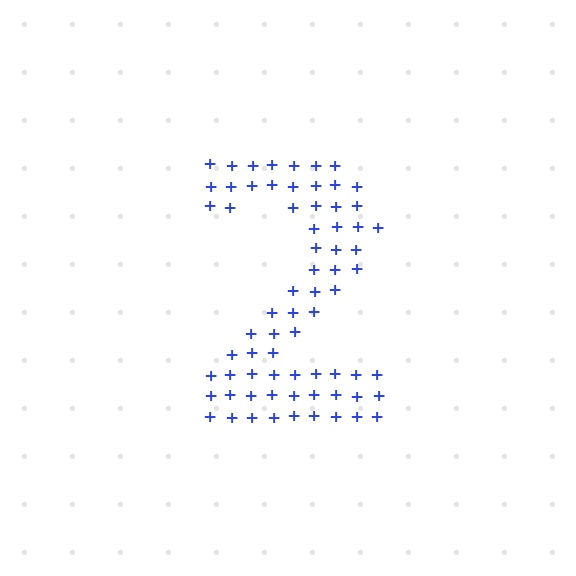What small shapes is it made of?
It is made of small plus signs.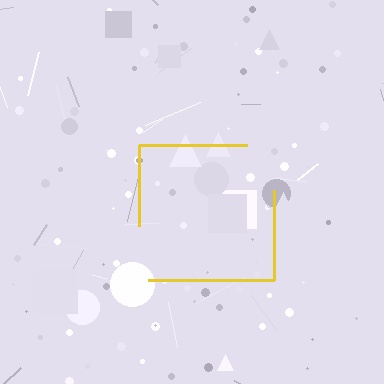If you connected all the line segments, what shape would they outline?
They would outline a square.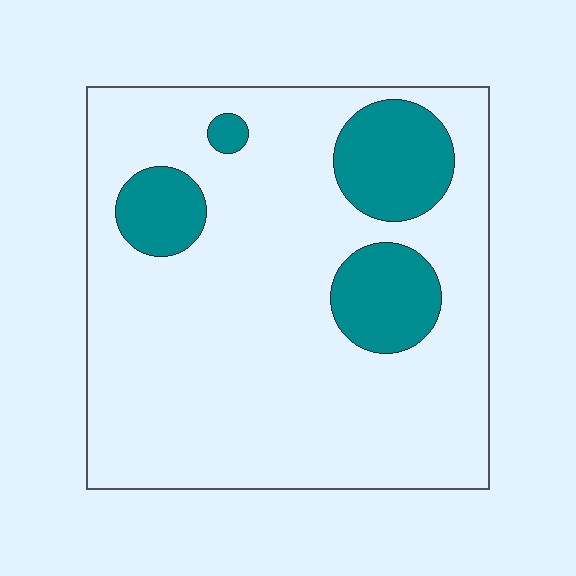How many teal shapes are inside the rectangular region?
4.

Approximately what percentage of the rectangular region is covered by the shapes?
Approximately 20%.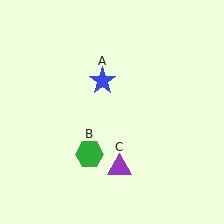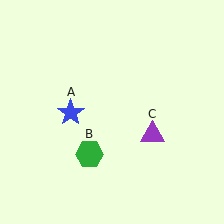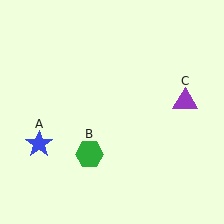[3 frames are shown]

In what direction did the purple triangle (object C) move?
The purple triangle (object C) moved up and to the right.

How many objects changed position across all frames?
2 objects changed position: blue star (object A), purple triangle (object C).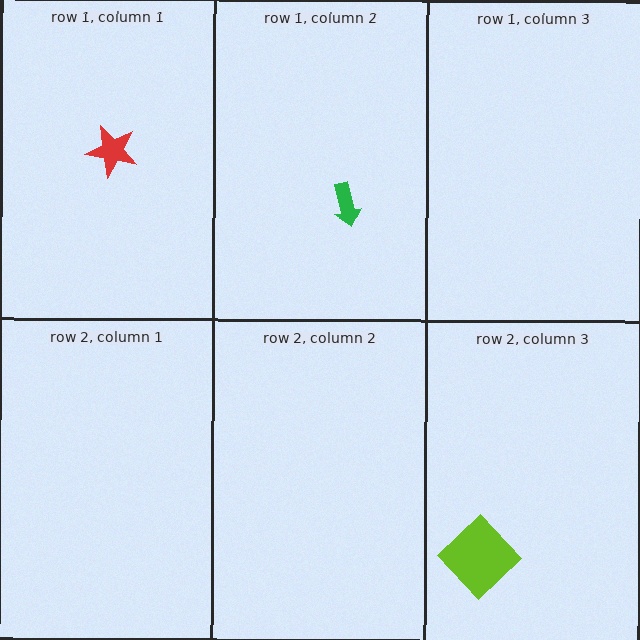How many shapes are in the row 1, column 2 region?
1.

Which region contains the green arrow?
The row 1, column 2 region.